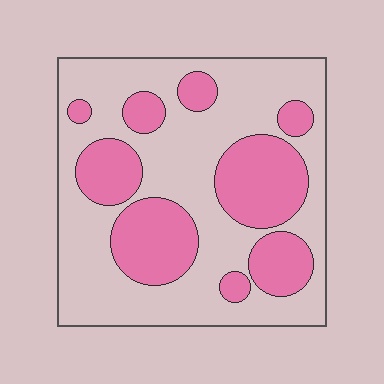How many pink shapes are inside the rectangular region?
9.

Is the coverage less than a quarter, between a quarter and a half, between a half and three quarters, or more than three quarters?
Between a quarter and a half.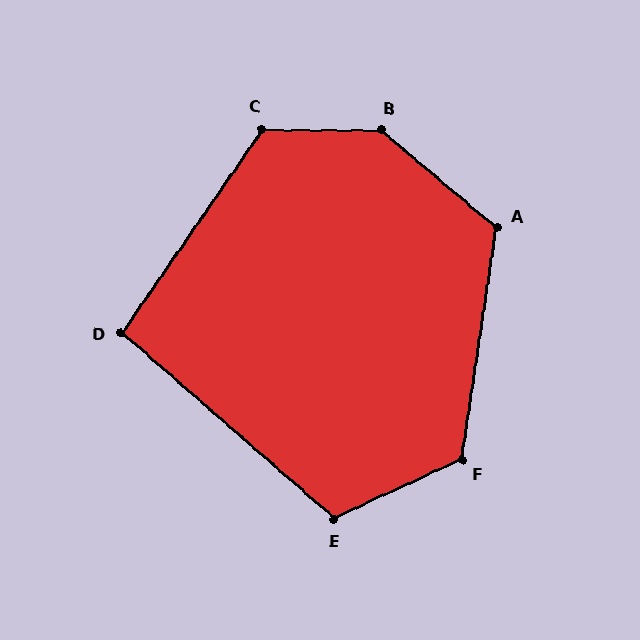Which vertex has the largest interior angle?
B, at approximately 140 degrees.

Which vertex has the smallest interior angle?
D, at approximately 97 degrees.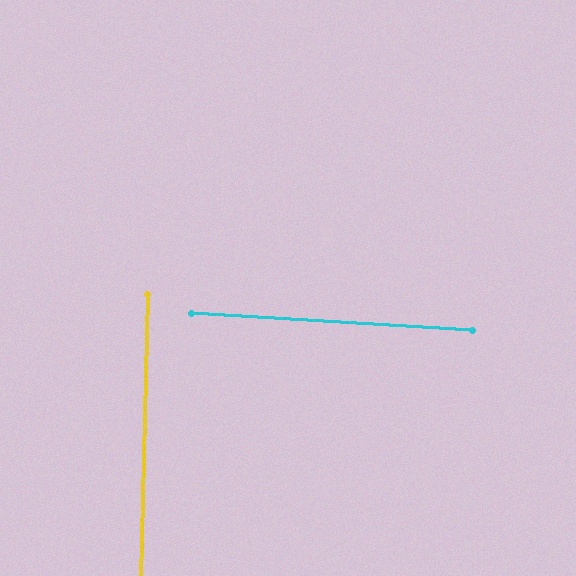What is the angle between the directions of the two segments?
Approximately 88 degrees.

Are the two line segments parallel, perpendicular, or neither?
Perpendicular — they meet at approximately 88°.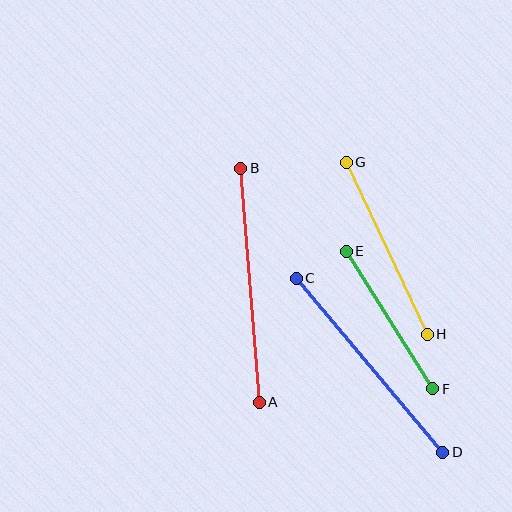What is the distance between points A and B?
The distance is approximately 235 pixels.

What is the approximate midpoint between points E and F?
The midpoint is at approximately (389, 320) pixels.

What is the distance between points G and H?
The distance is approximately 190 pixels.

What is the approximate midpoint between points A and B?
The midpoint is at approximately (250, 285) pixels.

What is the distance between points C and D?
The distance is approximately 227 pixels.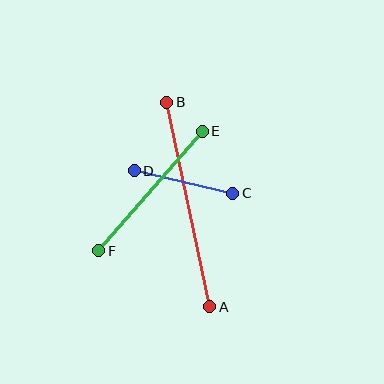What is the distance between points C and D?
The distance is approximately 101 pixels.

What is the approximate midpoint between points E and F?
The midpoint is at approximately (151, 191) pixels.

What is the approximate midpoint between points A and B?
The midpoint is at approximately (188, 205) pixels.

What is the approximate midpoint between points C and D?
The midpoint is at approximately (183, 182) pixels.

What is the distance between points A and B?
The distance is approximately 209 pixels.